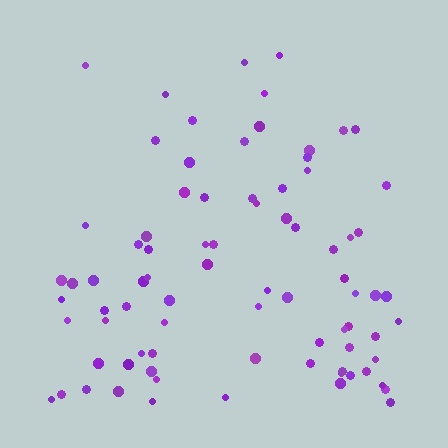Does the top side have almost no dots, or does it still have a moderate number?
Still a moderate number, just noticeably fewer than the bottom.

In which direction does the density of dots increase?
From top to bottom, with the bottom side densest.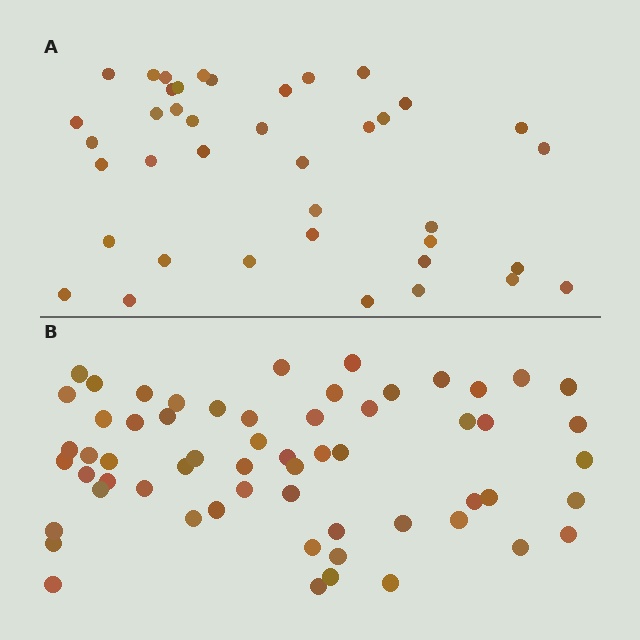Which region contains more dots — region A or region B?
Region B (the bottom region) has more dots.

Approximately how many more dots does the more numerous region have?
Region B has approximately 20 more dots than region A.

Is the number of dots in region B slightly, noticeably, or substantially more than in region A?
Region B has substantially more. The ratio is roughly 1.5 to 1.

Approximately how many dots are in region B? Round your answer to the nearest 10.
About 60 dots.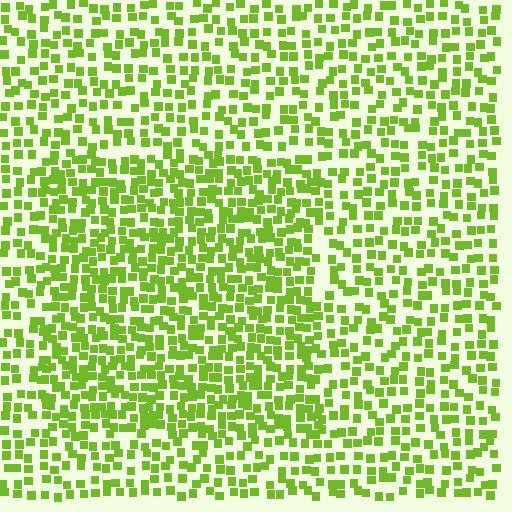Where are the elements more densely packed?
The elements are more densely packed inside the rectangle boundary.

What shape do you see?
I see a rectangle.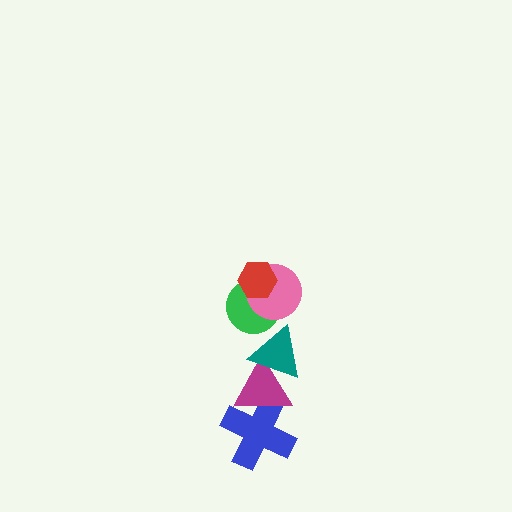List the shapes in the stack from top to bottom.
From top to bottom: the red hexagon, the pink circle, the green circle, the teal triangle, the magenta triangle, the blue cross.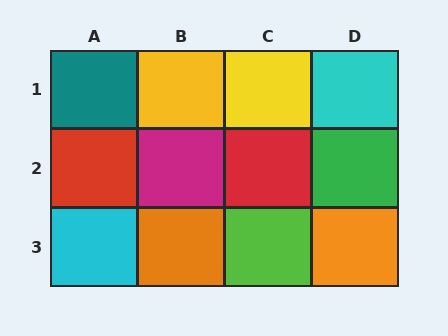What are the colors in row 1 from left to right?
Teal, yellow, yellow, cyan.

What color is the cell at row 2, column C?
Red.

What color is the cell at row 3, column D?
Orange.